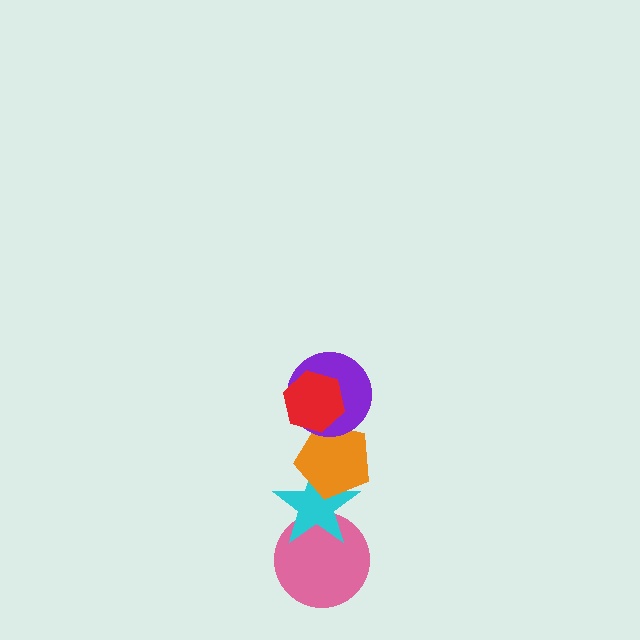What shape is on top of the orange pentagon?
The purple circle is on top of the orange pentagon.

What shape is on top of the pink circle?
The cyan star is on top of the pink circle.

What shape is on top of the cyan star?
The orange pentagon is on top of the cyan star.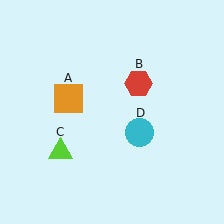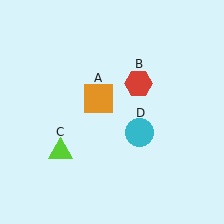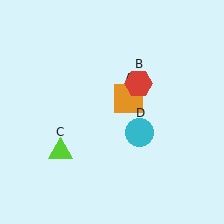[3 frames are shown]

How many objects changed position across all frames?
1 object changed position: orange square (object A).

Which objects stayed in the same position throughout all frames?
Red hexagon (object B) and lime triangle (object C) and cyan circle (object D) remained stationary.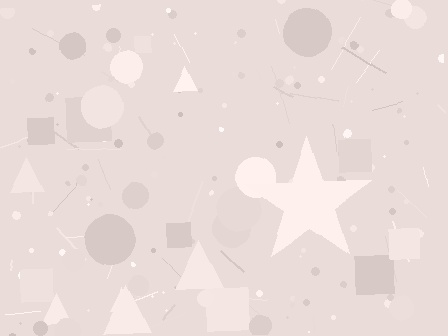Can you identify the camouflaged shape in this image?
The camouflaged shape is a star.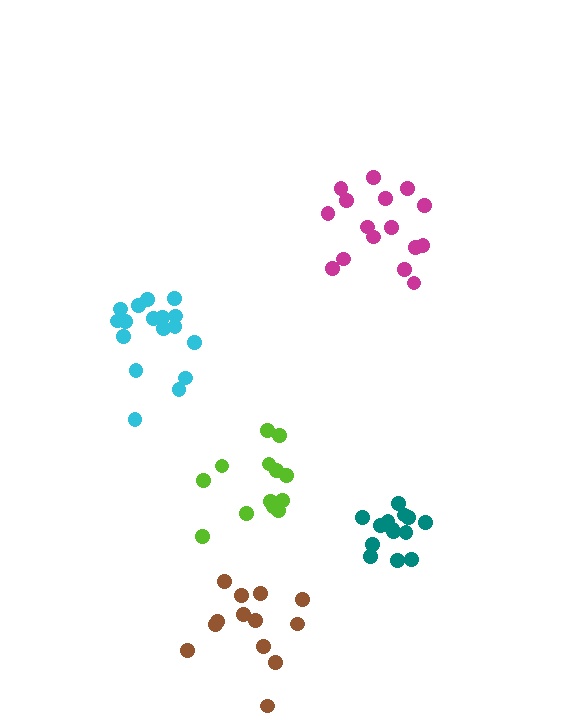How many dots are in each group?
Group 1: 14 dots, Group 2: 13 dots, Group 3: 17 dots, Group 4: 16 dots, Group 5: 13 dots (73 total).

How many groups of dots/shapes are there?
There are 5 groups.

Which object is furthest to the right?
The teal cluster is rightmost.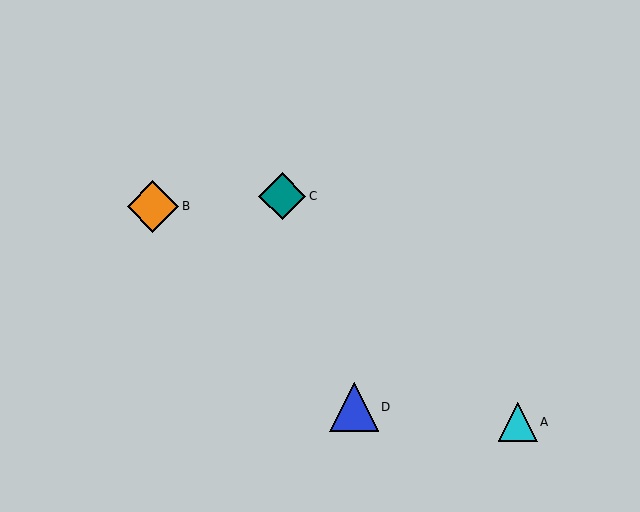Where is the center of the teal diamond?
The center of the teal diamond is at (282, 196).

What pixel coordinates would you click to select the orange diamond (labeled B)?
Click at (153, 206) to select the orange diamond B.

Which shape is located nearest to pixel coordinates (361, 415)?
The blue triangle (labeled D) at (354, 407) is nearest to that location.